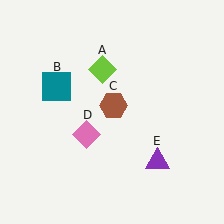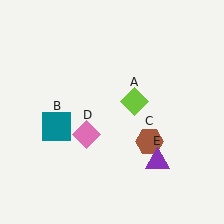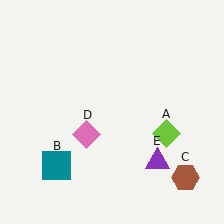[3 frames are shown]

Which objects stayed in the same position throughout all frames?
Pink diamond (object D) and purple triangle (object E) remained stationary.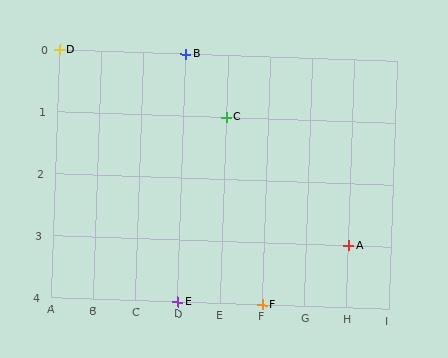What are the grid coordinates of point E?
Point E is at grid coordinates (D, 4).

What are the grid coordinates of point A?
Point A is at grid coordinates (H, 3).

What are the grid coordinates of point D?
Point D is at grid coordinates (A, 0).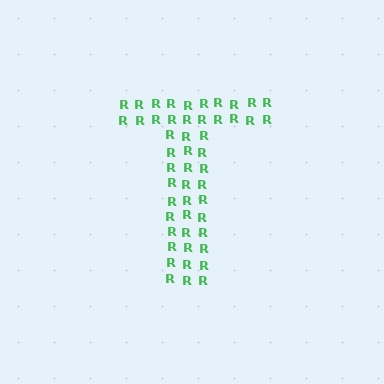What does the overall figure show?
The overall figure shows the letter T.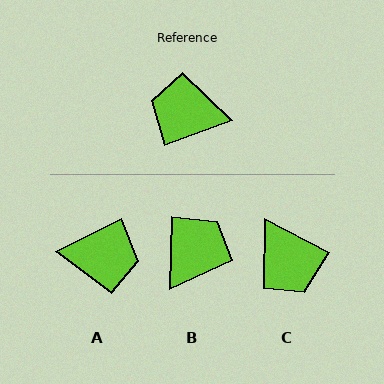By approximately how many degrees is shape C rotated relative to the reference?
Approximately 133 degrees counter-clockwise.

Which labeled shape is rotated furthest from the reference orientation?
A, about 173 degrees away.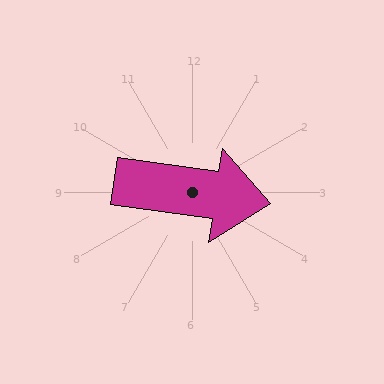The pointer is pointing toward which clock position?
Roughly 3 o'clock.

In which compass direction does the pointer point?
East.